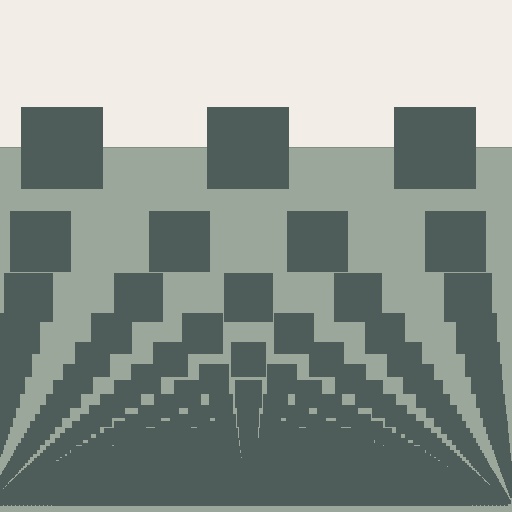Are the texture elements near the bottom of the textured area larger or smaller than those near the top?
Smaller. The gradient is inverted — elements near the bottom are smaller and denser.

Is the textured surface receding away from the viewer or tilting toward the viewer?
The surface appears to tilt toward the viewer. Texture elements get larger and sparser toward the top.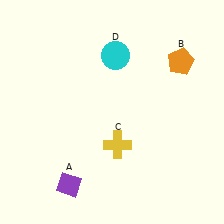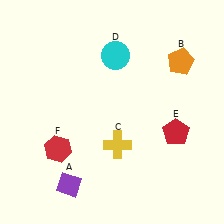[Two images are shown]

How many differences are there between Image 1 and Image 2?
There are 2 differences between the two images.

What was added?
A red pentagon (E), a red hexagon (F) were added in Image 2.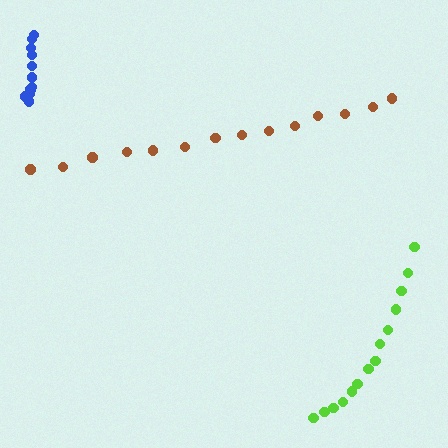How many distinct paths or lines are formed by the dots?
There are 3 distinct paths.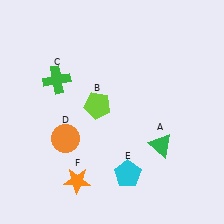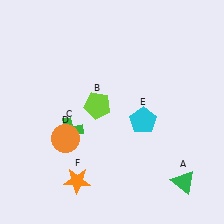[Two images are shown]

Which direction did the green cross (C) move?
The green cross (C) moved down.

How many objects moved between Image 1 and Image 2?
3 objects moved between the two images.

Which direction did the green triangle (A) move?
The green triangle (A) moved down.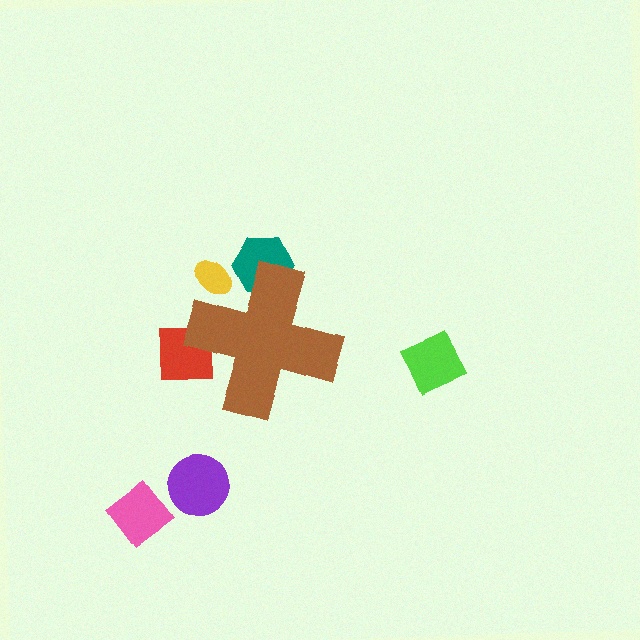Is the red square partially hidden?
Yes, the red square is partially hidden behind the brown cross.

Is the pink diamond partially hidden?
No, the pink diamond is fully visible.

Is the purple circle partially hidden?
No, the purple circle is fully visible.